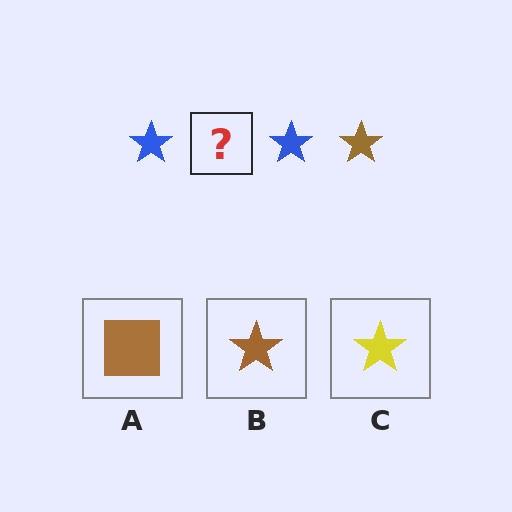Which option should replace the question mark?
Option B.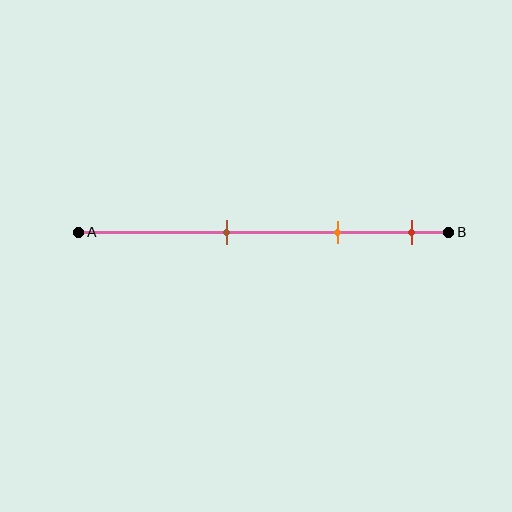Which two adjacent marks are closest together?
The orange and red marks are the closest adjacent pair.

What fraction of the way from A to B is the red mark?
The red mark is approximately 90% (0.9) of the way from A to B.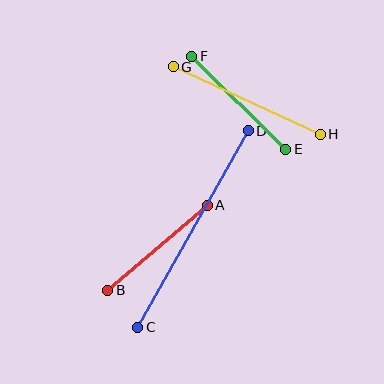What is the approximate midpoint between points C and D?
The midpoint is at approximately (193, 229) pixels.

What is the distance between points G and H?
The distance is approximately 162 pixels.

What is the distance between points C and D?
The distance is approximately 225 pixels.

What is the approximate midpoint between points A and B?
The midpoint is at approximately (158, 248) pixels.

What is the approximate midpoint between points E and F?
The midpoint is at approximately (239, 103) pixels.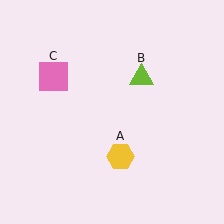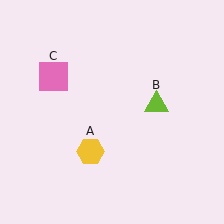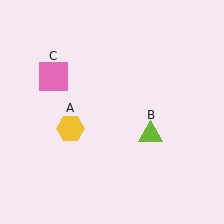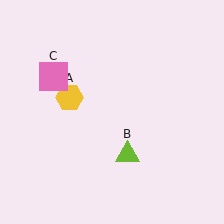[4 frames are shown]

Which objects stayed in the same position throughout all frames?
Pink square (object C) remained stationary.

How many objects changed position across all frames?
2 objects changed position: yellow hexagon (object A), lime triangle (object B).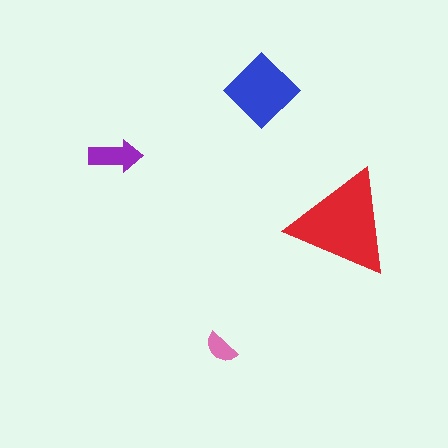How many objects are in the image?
There are 4 objects in the image.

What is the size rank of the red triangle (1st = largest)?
1st.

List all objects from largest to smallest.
The red triangle, the blue diamond, the purple arrow, the pink semicircle.